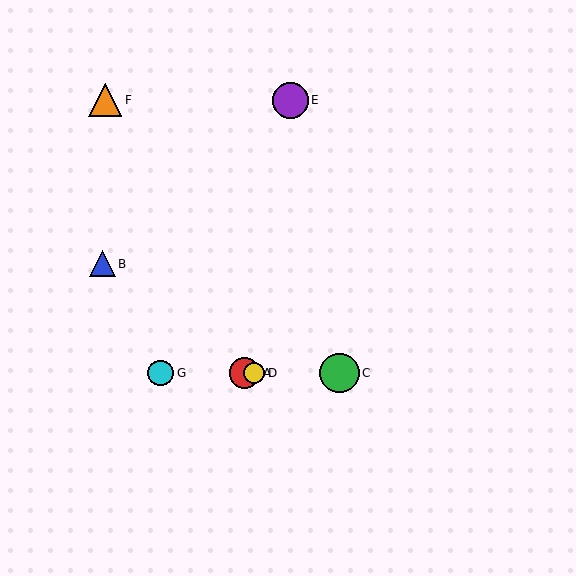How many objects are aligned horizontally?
4 objects (A, C, D, G) are aligned horizontally.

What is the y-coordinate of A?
Object A is at y≈373.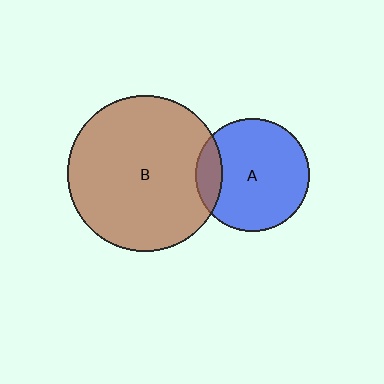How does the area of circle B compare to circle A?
Approximately 1.9 times.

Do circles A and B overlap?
Yes.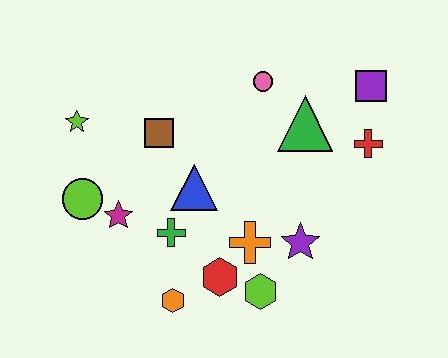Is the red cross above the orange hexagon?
Yes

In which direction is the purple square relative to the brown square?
The purple square is to the right of the brown square.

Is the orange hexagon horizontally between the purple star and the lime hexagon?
No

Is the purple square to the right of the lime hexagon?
Yes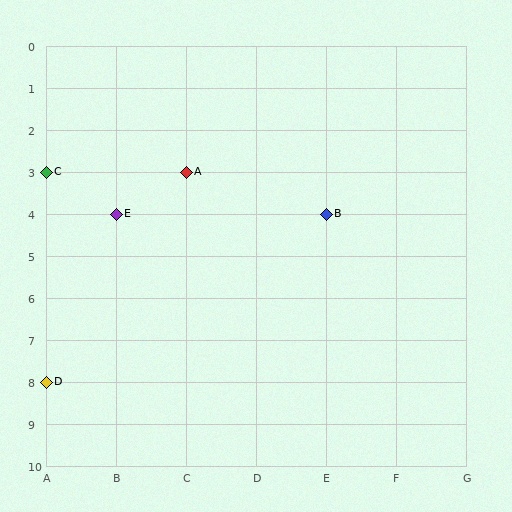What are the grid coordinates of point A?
Point A is at grid coordinates (C, 3).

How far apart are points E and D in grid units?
Points E and D are 1 column and 4 rows apart (about 4.1 grid units diagonally).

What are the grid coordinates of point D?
Point D is at grid coordinates (A, 8).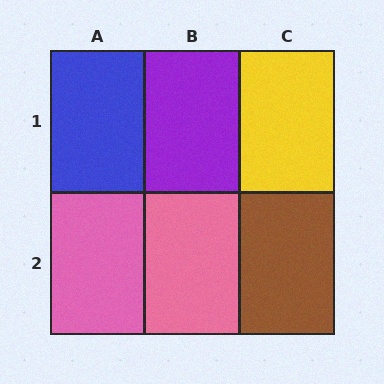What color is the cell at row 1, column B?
Purple.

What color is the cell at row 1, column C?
Yellow.